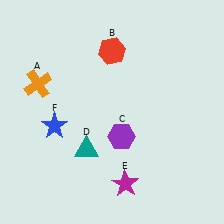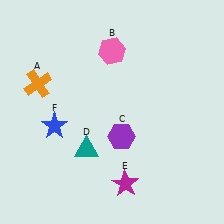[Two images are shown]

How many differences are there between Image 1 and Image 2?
There is 1 difference between the two images.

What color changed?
The hexagon (B) changed from red in Image 1 to pink in Image 2.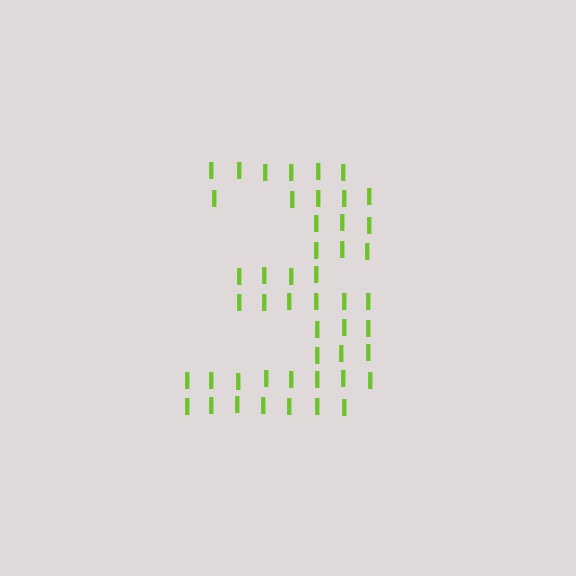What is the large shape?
The large shape is the digit 3.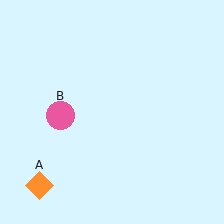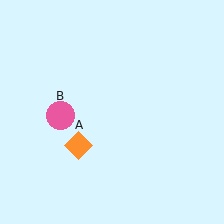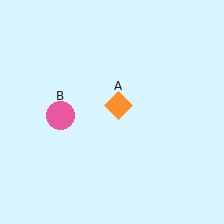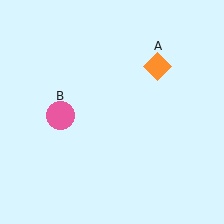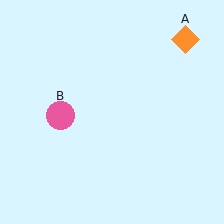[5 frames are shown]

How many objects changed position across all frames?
1 object changed position: orange diamond (object A).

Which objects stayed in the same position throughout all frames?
Pink circle (object B) remained stationary.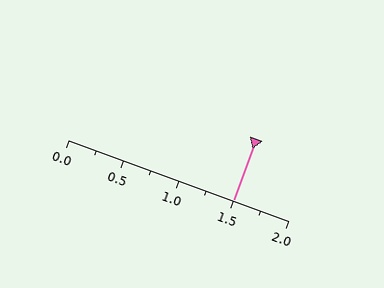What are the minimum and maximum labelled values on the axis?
The axis runs from 0.0 to 2.0.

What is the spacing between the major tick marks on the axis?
The major ticks are spaced 0.5 apart.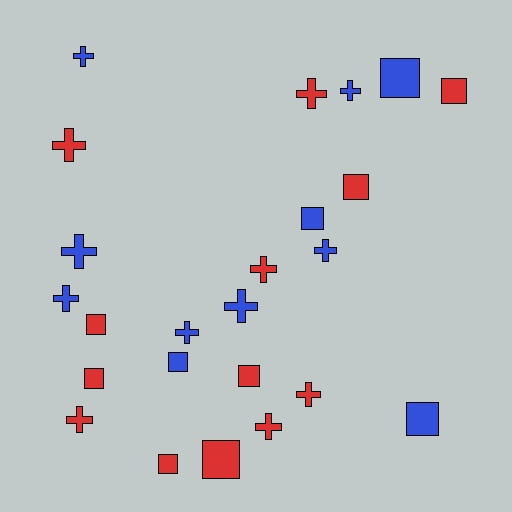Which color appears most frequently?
Red, with 13 objects.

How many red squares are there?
There are 7 red squares.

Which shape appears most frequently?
Cross, with 13 objects.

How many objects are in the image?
There are 24 objects.